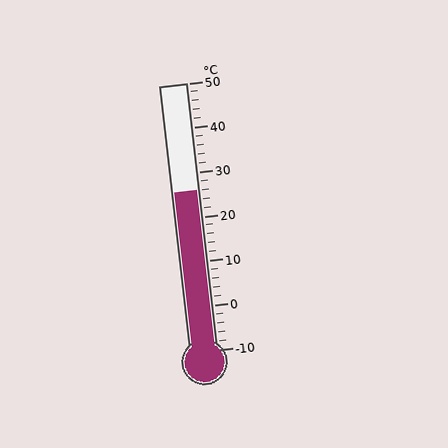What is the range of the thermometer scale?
The thermometer scale ranges from -10°C to 50°C.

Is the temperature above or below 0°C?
The temperature is above 0°C.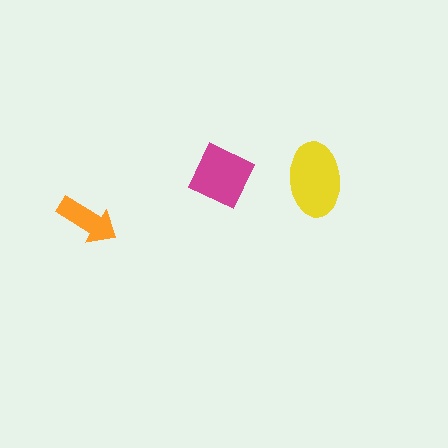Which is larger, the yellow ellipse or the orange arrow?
The yellow ellipse.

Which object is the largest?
The yellow ellipse.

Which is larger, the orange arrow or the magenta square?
The magenta square.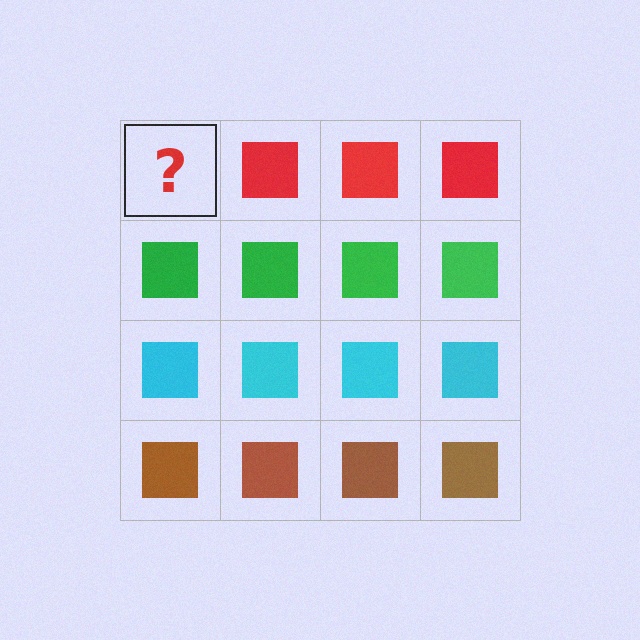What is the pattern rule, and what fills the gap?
The rule is that each row has a consistent color. The gap should be filled with a red square.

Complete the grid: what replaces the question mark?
The question mark should be replaced with a red square.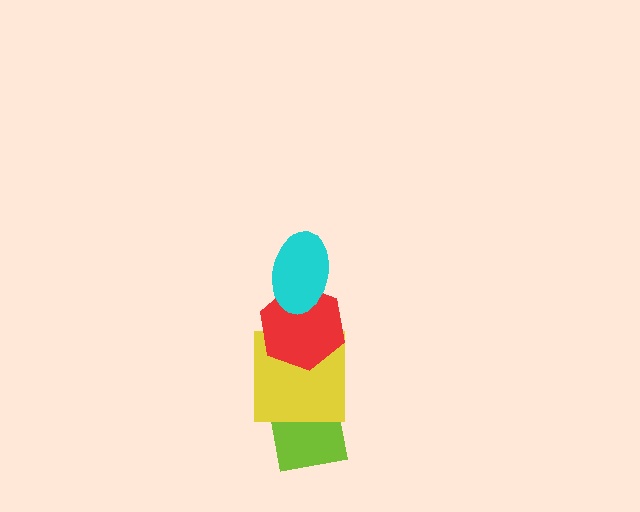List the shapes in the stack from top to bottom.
From top to bottom: the cyan ellipse, the red hexagon, the yellow square, the lime square.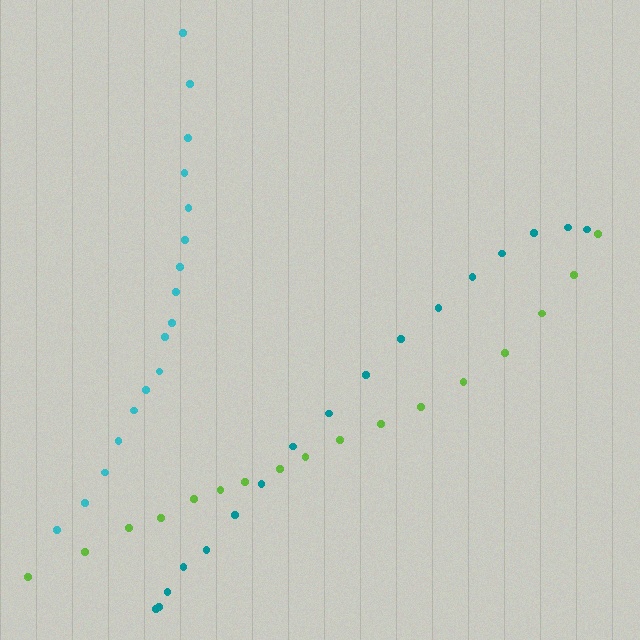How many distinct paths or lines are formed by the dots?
There are 3 distinct paths.